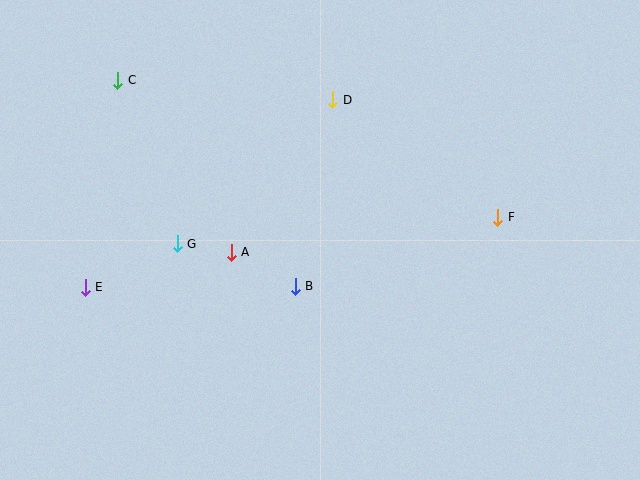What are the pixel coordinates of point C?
Point C is at (118, 80).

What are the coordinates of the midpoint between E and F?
The midpoint between E and F is at (291, 252).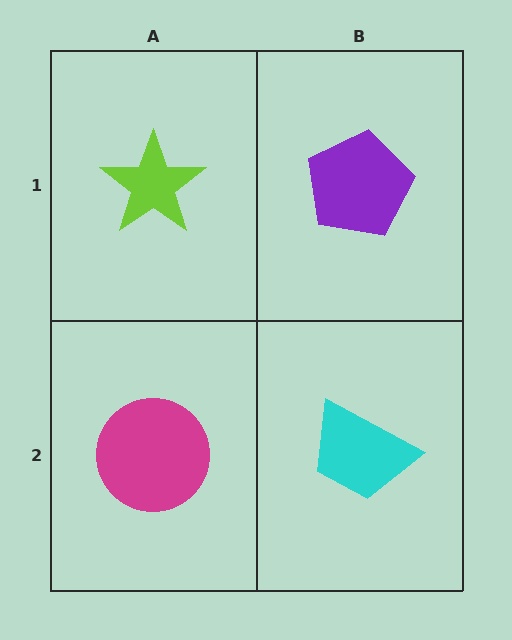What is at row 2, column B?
A cyan trapezoid.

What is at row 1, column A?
A lime star.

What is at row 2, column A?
A magenta circle.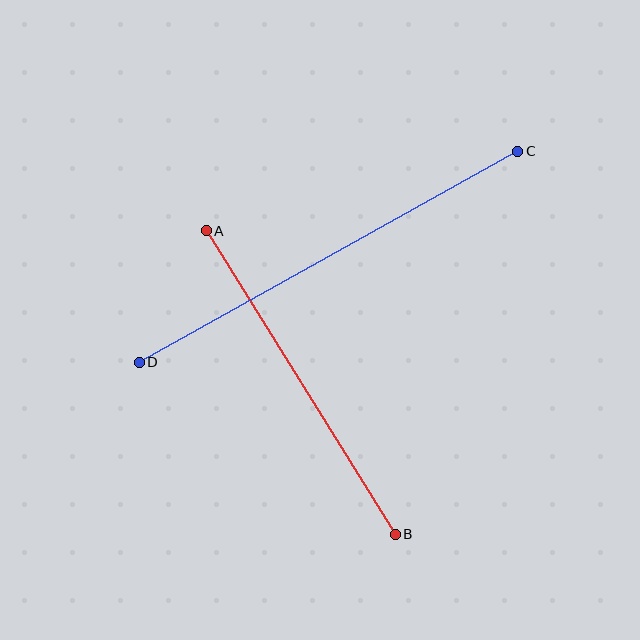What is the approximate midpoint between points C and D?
The midpoint is at approximately (328, 257) pixels.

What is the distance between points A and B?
The distance is approximately 358 pixels.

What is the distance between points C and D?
The distance is approximately 433 pixels.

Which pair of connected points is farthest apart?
Points C and D are farthest apart.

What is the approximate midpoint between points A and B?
The midpoint is at approximately (301, 382) pixels.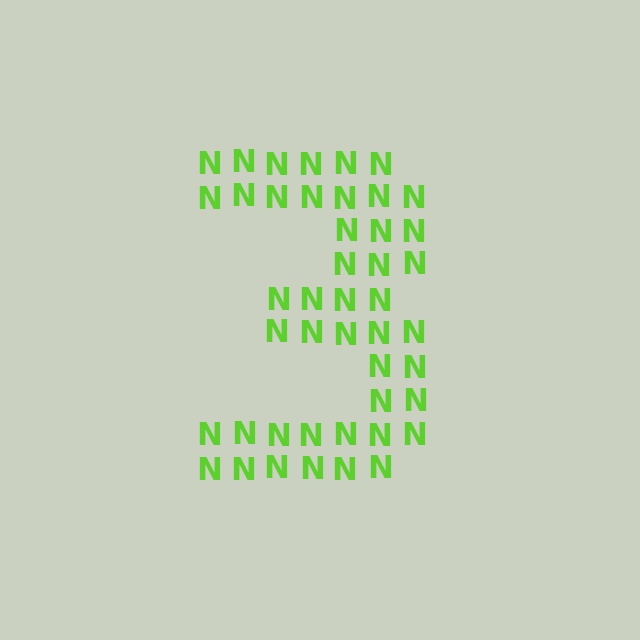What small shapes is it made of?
It is made of small letter N's.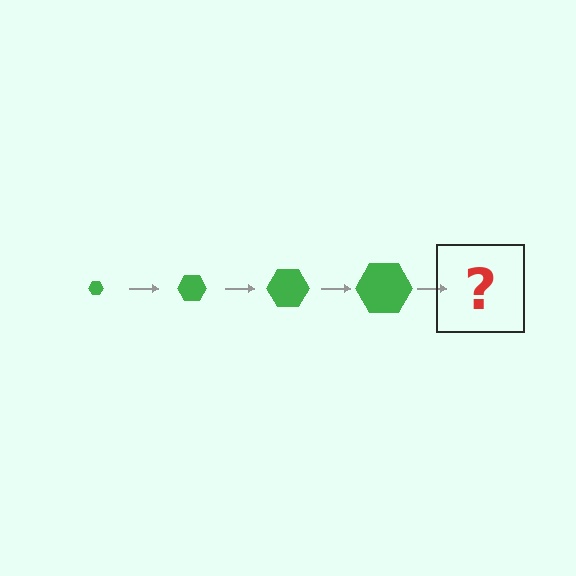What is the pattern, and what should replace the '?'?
The pattern is that the hexagon gets progressively larger each step. The '?' should be a green hexagon, larger than the previous one.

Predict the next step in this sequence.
The next step is a green hexagon, larger than the previous one.